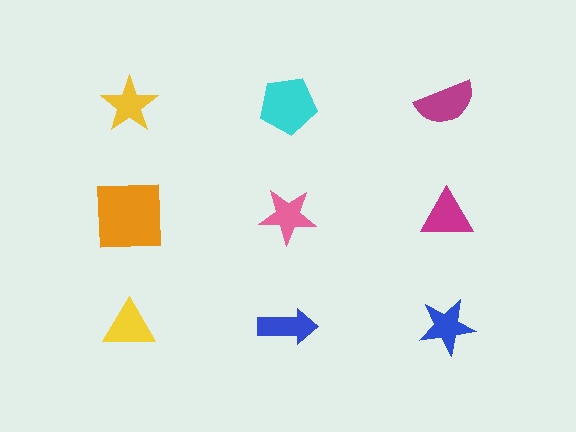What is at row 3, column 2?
A blue arrow.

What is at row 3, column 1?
A yellow triangle.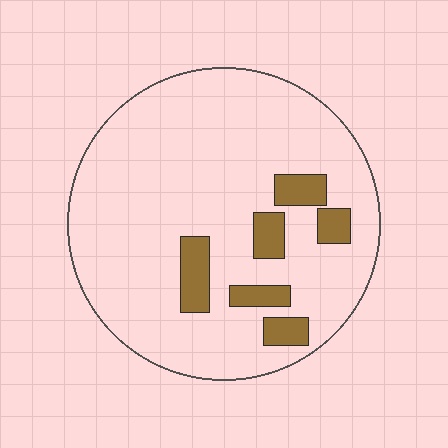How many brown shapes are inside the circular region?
6.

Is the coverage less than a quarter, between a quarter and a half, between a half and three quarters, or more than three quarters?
Less than a quarter.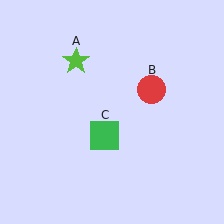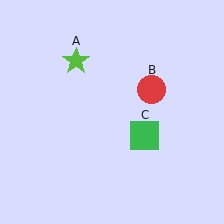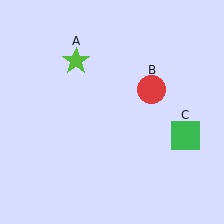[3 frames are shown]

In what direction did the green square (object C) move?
The green square (object C) moved right.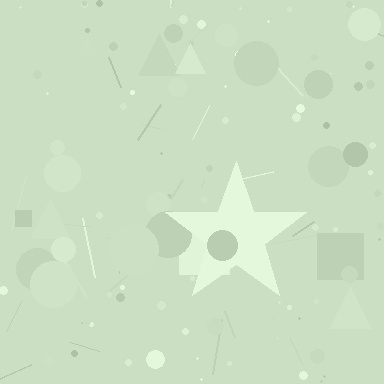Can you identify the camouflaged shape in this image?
The camouflaged shape is a star.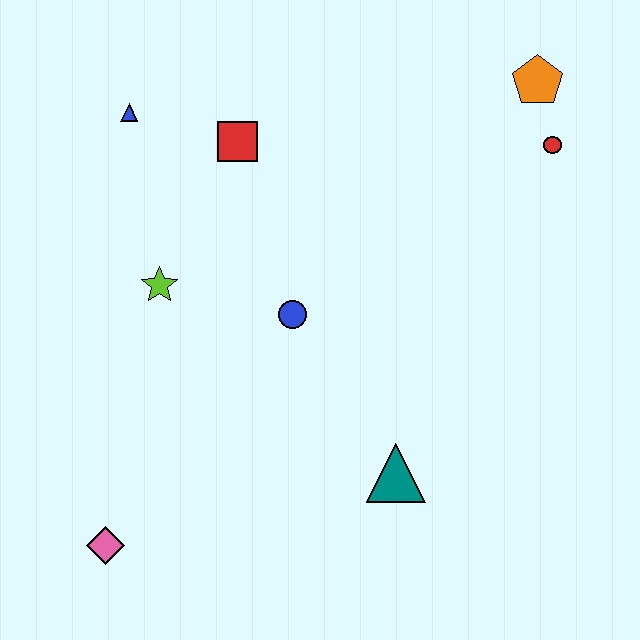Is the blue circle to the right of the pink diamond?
Yes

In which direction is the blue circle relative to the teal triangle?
The blue circle is above the teal triangle.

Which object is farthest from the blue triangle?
The teal triangle is farthest from the blue triangle.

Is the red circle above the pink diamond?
Yes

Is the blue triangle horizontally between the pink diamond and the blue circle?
Yes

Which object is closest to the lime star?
The blue circle is closest to the lime star.